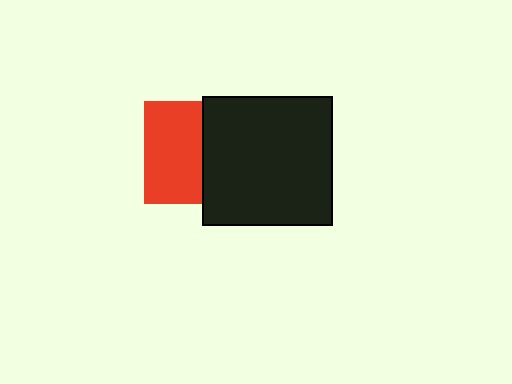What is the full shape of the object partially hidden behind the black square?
The partially hidden object is a red square.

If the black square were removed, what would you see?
You would see the complete red square.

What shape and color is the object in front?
The object in front is a black square.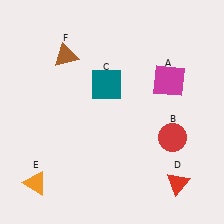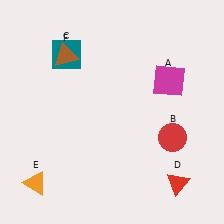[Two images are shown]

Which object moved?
The teal square (C) moved left.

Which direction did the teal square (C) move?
The teal square (C) moved left.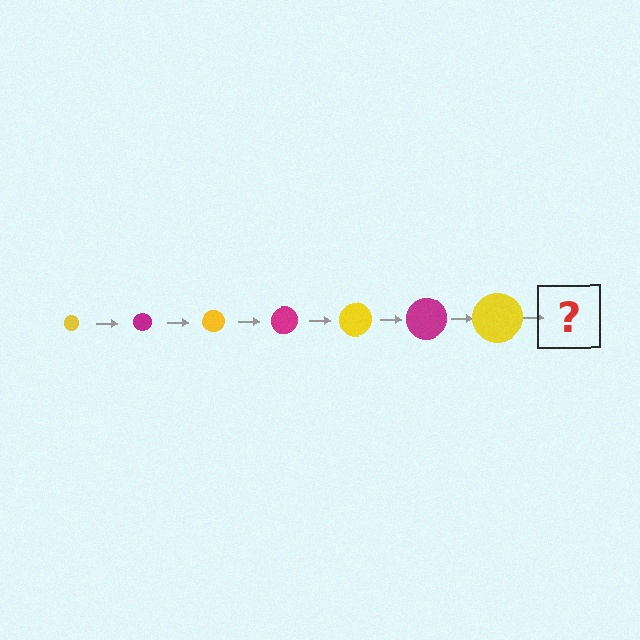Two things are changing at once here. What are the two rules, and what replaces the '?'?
The two rules are that the circle grows larger each step and the color cycles through yellow and magenta. The '?' should be a magenta circle, larger than the previous one.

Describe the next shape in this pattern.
It should be a magenta circle, larger than the previous one.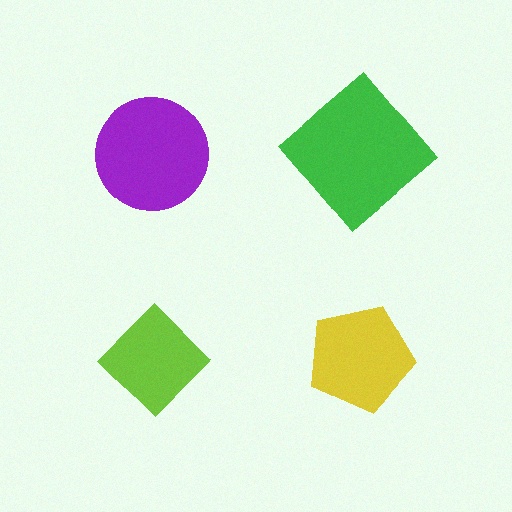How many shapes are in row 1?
2 shapes.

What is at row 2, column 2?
A yellow pentagon.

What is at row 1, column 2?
A green diamond.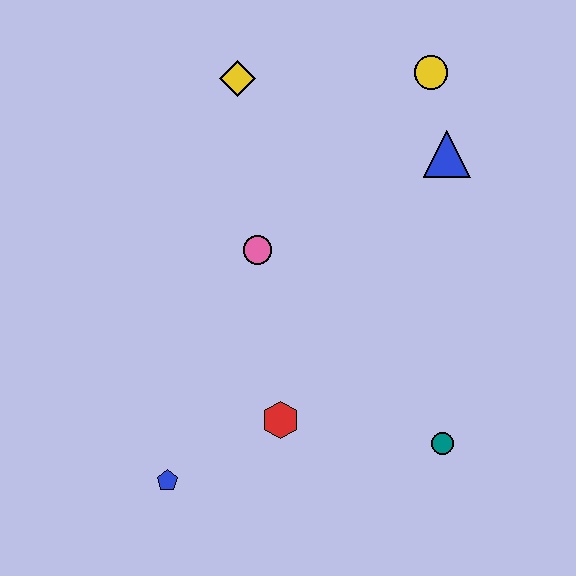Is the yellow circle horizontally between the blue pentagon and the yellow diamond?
No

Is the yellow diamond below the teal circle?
No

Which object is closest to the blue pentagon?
The red hexagon is closest to the blue pentagon.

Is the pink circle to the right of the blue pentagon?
Yes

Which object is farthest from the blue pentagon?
The yellow circle is farthest from the blue pentagon.